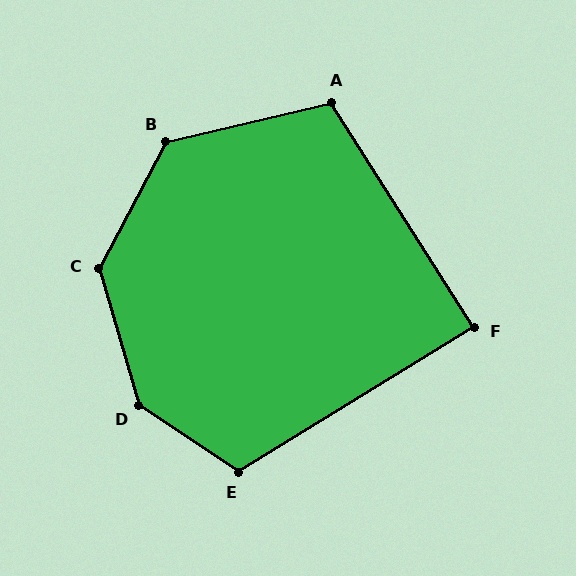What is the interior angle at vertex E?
Approximately 115 degrees (obtuse).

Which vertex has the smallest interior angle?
F, at approximately 89 degrees.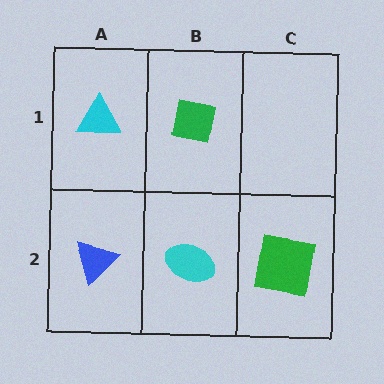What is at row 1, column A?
A cyan triangle.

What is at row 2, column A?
A blue triangle.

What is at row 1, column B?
A green square.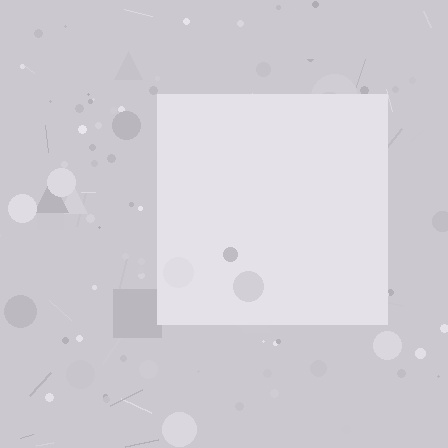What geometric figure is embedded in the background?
A square is embedded in the background.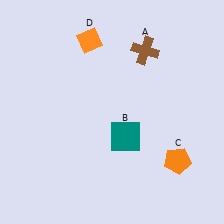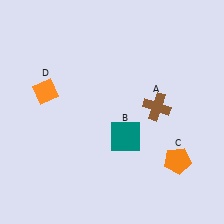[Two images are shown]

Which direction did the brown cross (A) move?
The brown cross (A) moved down.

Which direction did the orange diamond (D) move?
The orange diamond (D) moved down.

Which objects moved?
The objects that moved are: the brown cross (A), the orange diamond (D).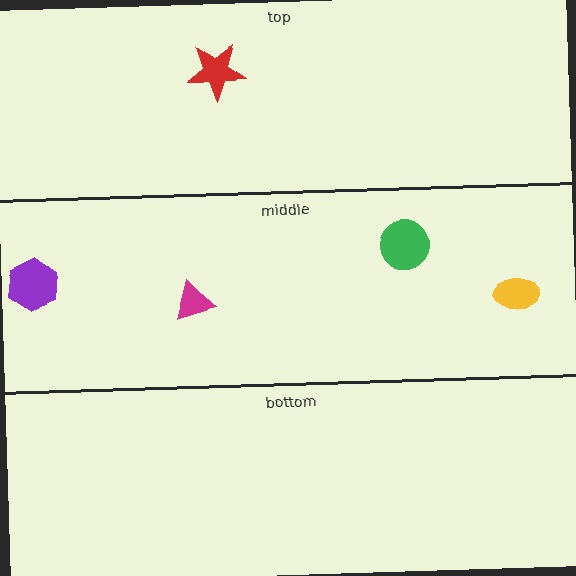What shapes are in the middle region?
The green circle, the purple hexagon, the yellow ellipse, the magenta triangle.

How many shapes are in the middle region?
4.